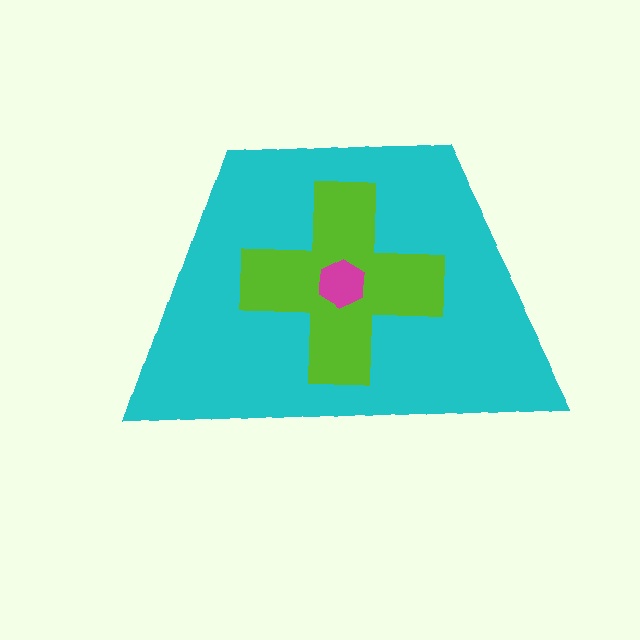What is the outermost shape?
The cyan trapezoid.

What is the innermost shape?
The magenta hexagon.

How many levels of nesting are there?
3.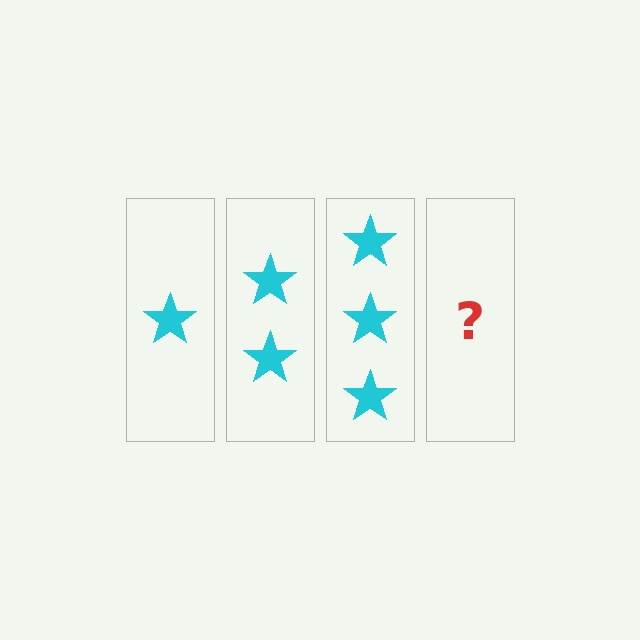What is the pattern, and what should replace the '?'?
The pattern is that each step adds one more star. The '?' should be 4 stars.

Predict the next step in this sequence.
The next step is 4 stars.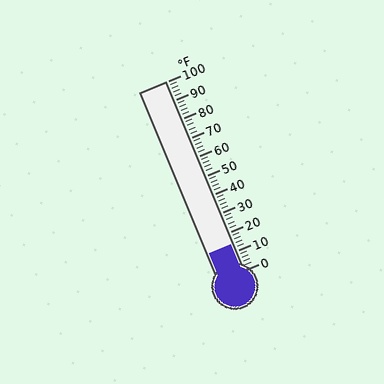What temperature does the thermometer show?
The thermometer shows approximately 14°F.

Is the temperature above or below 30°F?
The temperature is below 30°F.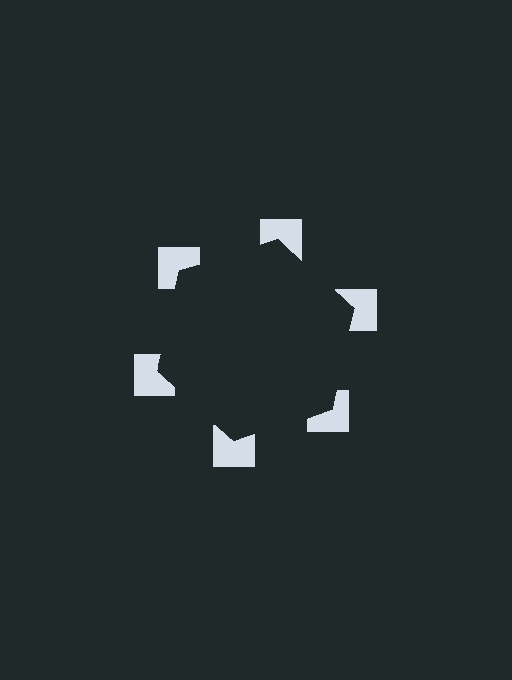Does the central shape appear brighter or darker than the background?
It typically appears slightly darker than the background, even though no actual brightness change is drawn.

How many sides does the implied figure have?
6 sides.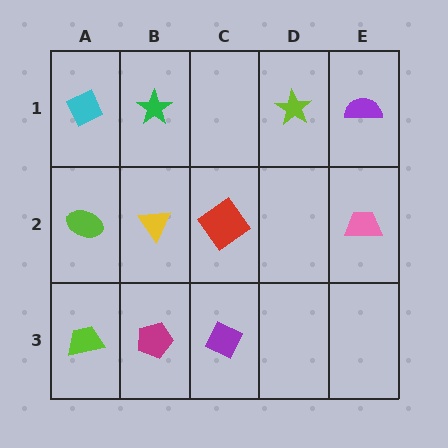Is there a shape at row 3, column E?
No, that cell is empty.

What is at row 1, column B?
A green star.